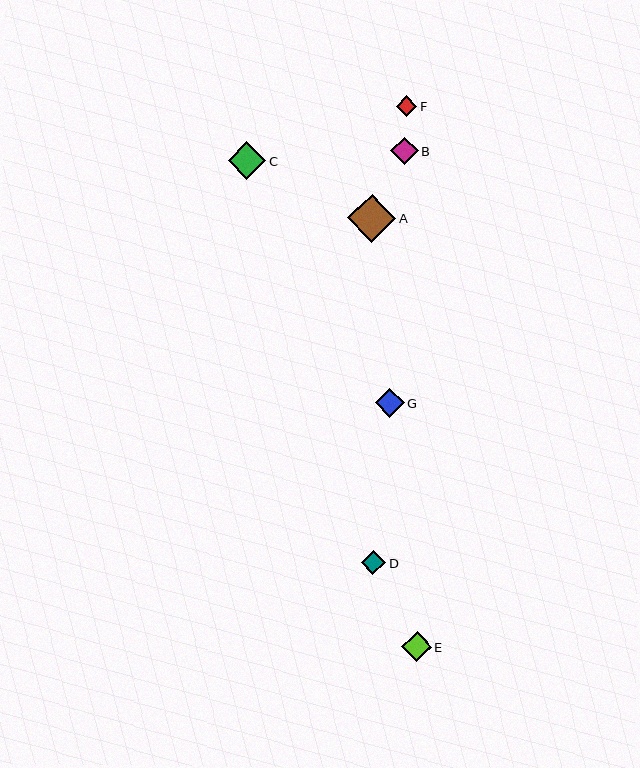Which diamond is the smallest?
Diamond F is the smallest with a size of approximately 21 pixels.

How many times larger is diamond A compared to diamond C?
Diamond A is approximately 1.3 times the size of diamond C.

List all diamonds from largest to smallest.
From largest to smallest: A, C, E, G, B, D, F.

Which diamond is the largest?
Diamond A is the largest with a size of approximately 48 pixels.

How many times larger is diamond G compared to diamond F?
Diamond G is approximately 1.4 times the size of diamond F.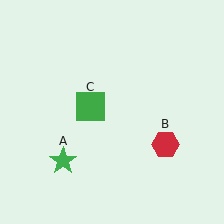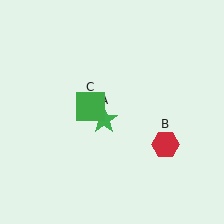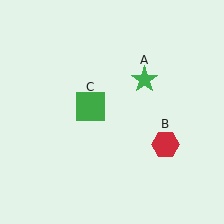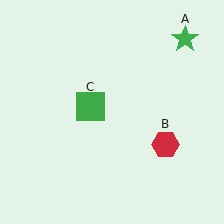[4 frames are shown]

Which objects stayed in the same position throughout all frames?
Red hexagon (object B) and green square (object C) remained stationary.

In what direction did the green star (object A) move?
The green star (object A) moved up and to the right.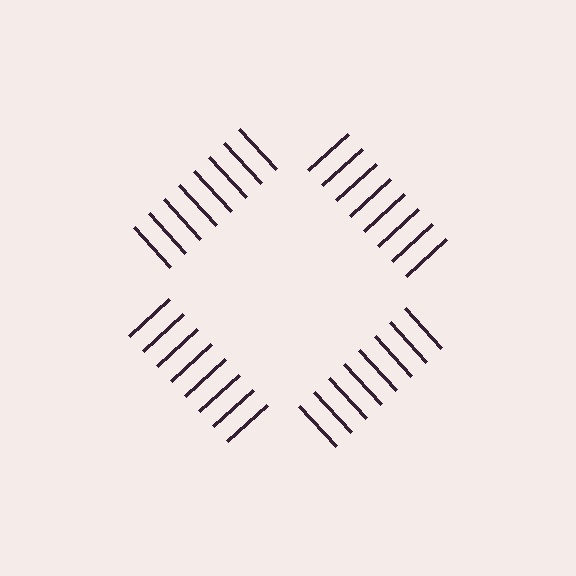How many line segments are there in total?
32 — 8 along each of the 4 edges.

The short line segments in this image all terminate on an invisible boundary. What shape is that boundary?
An illusory square — the line segments terminate on its edges but no continuous stroke is drawn.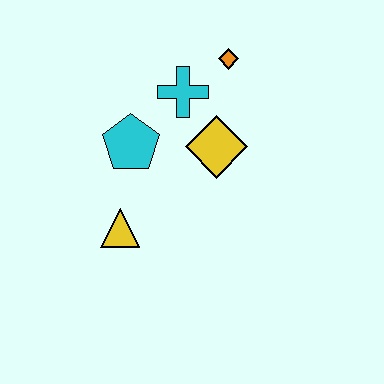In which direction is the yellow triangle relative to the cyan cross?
The yellow triangle is below the cyan cross.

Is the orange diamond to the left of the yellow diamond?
No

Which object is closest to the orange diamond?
The cyan cross is closest to the orange diamond.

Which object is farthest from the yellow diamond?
The yellow triangle is farthest from the yellow diamond.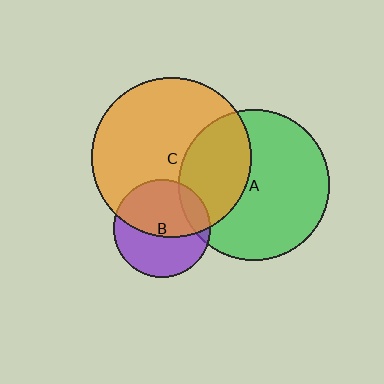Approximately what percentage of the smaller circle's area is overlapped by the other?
Approximately 15%.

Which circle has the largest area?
Circle C (orange).